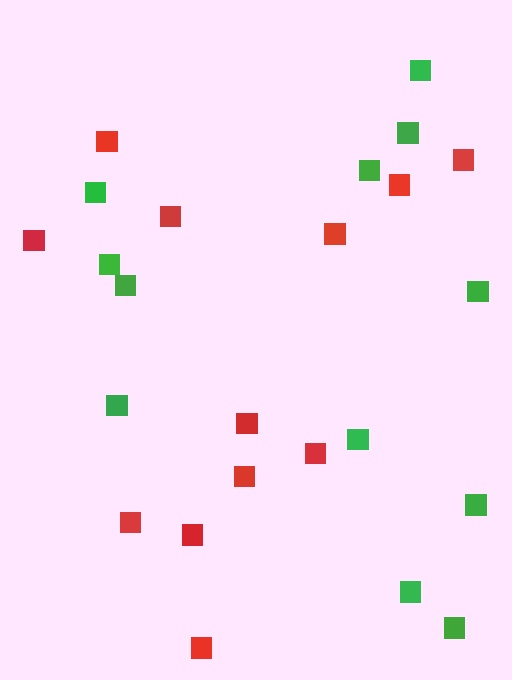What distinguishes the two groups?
There are 2 groups: one group of red squares (12) and one group of green squares (12).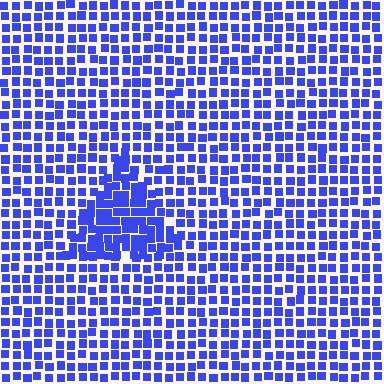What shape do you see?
I see a triangle.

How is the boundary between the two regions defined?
The boundary is defined by a change in element density (approximately 1.6x ratio). All elements are the same color, size, and shape.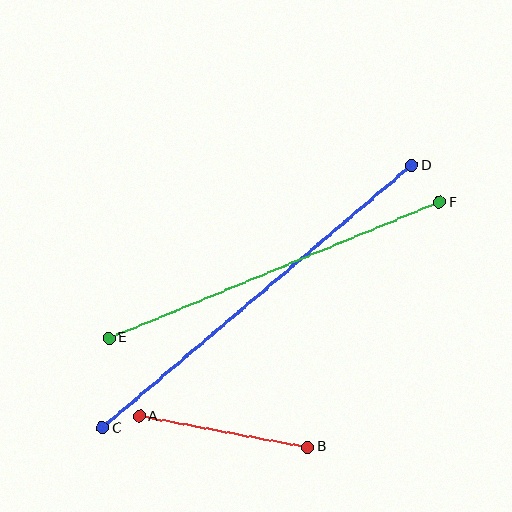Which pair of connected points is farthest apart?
Points C and D are farthest apart.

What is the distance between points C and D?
The distance is approximately 406 pixels.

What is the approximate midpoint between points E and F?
The midpoint is at approximately (274, 270) pixels.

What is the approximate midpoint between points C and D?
The midpoint is at approximately (257, 297) pixels.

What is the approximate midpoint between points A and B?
The midpoint is at approximately (224, 432) pixels.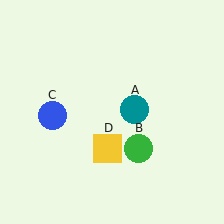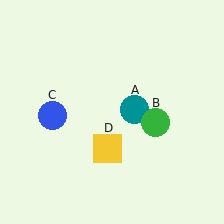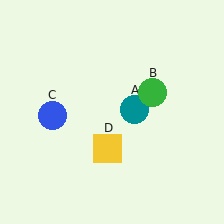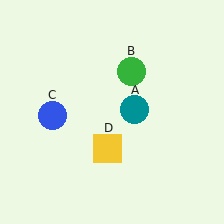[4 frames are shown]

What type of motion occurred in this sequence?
The green circle (object B) rotated counterclockwise around the center of the scene.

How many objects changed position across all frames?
1 object changed position: green circle (object B).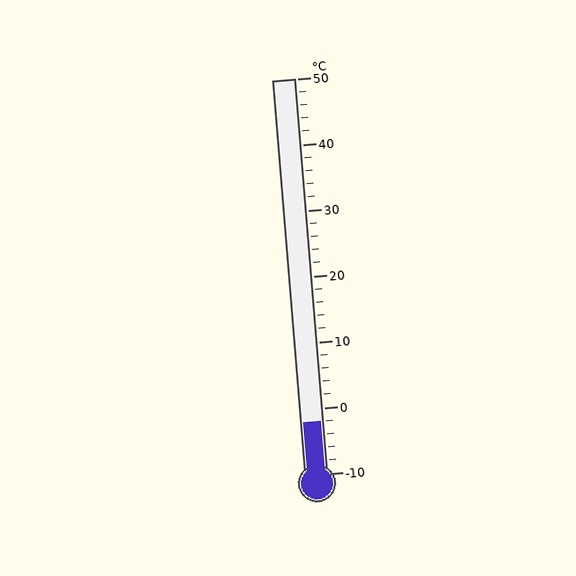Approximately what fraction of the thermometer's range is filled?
The thermometer is filled to approximately 15% of its range.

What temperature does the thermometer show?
The thermometer shows approximately -2°C.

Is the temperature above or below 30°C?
The temperature is below 30°C.